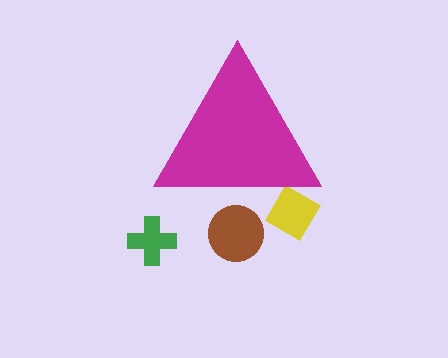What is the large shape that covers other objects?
A magenta triangle.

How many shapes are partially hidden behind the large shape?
2 shapes are partially hidden.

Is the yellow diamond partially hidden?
Yes, the yellow diamond is partially hidden behind the magenta triangle.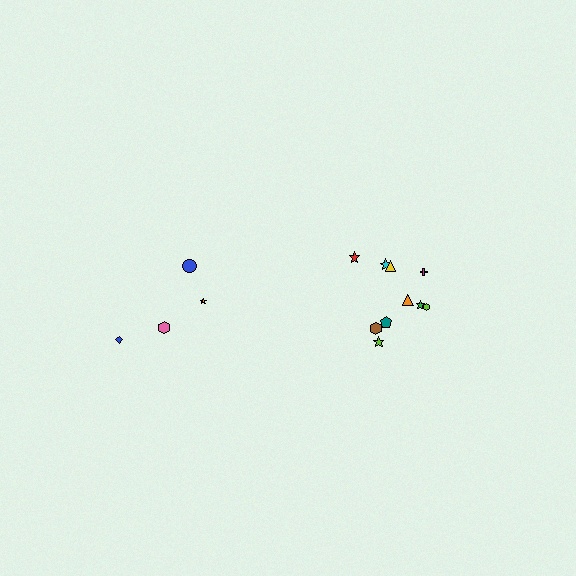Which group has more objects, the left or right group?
The right group.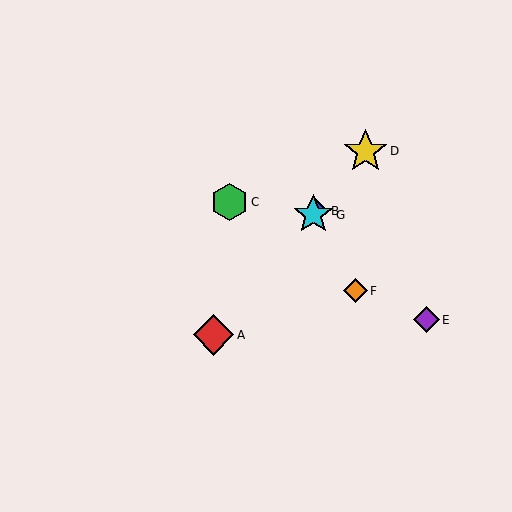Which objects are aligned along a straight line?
Objects A, B, D, G are aligned along a straight line.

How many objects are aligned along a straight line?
4 objects (A, B, D, G) are aligned along a straight line.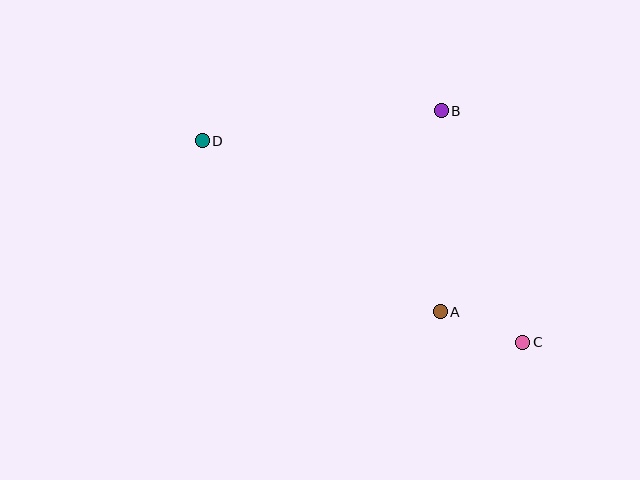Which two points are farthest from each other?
Points C and D are farthest from each other.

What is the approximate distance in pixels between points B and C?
The distance between B and C is approximately 245 pixels.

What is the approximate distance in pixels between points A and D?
The distance between A and D is approximately 293 pixels.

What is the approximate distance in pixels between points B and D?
The distance between B and D is approximately 241 pixels.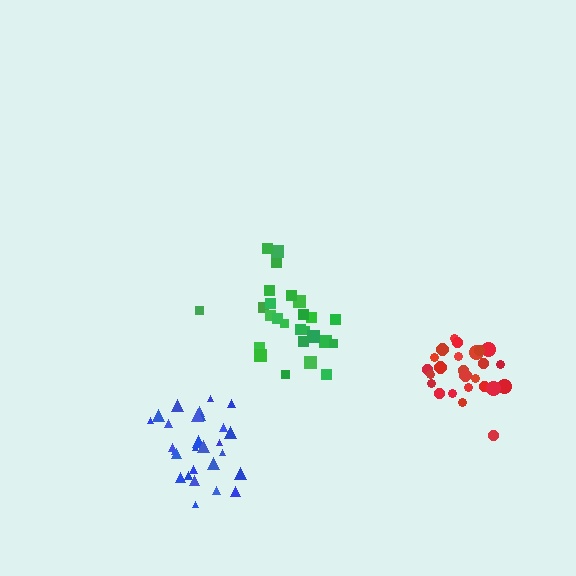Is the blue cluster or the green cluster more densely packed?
Blue.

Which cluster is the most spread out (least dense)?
Green.